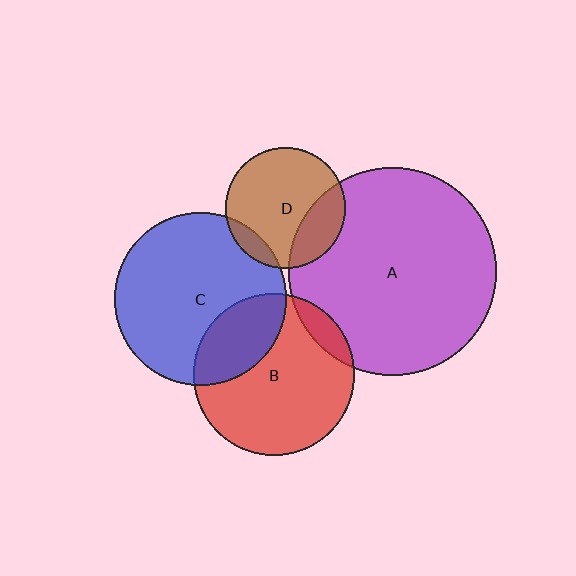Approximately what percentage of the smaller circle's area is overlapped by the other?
Approximately 25%.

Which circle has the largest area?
Circle A (purple).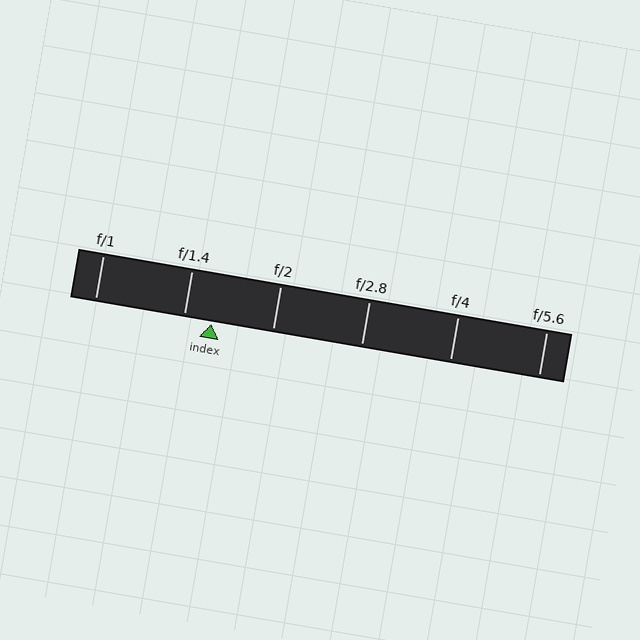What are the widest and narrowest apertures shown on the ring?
The widest aperture shown is f/1 and the narrowest is f/5.6.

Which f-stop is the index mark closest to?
The index mark is closest to f/1.4.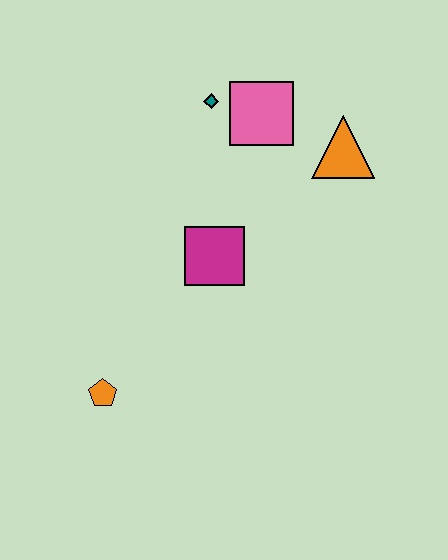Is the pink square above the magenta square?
Yes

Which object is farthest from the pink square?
The orange pentagon is farthest from the pink square.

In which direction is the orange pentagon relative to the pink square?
The orange pentagon is below the pink square.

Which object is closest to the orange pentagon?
The magenta square is closest to the orange pentagon.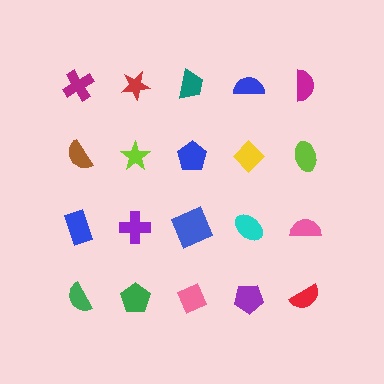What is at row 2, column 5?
A lime ellipse.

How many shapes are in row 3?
5 shapes.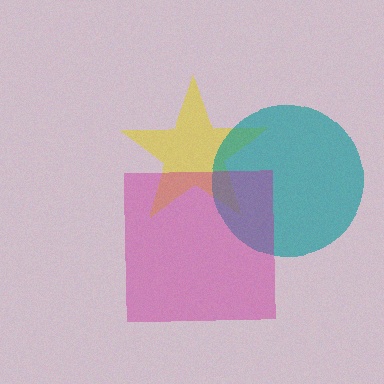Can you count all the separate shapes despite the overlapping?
Yes, there are 3 separate shapes.